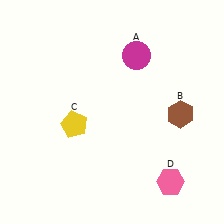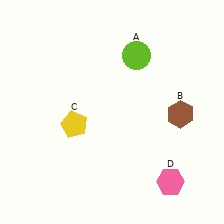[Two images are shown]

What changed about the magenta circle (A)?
In Image 1, A is magenta. In Image 2, it changed to lime.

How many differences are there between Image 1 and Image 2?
There is 1 difference between the two images.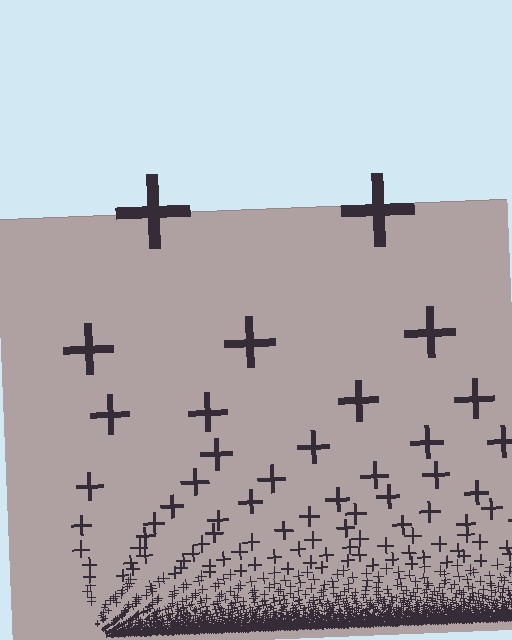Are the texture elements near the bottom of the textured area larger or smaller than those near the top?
Smaller. The gradient is inverted — elements near the bottom are smaller and denser.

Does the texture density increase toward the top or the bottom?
Density increases toward the bottom.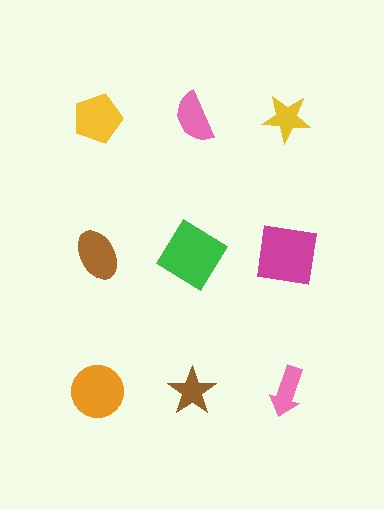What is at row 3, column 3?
A pink arrow.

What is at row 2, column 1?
A brown ellipse.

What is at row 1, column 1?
A yellow pentagon.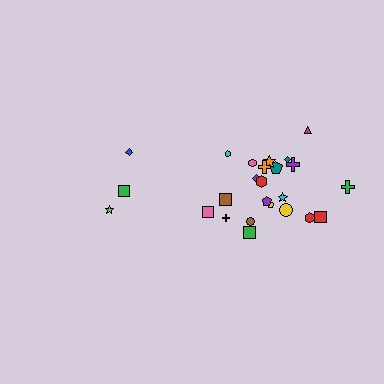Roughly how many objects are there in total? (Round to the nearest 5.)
Roughly 25 objects in total.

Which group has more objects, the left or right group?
The right group.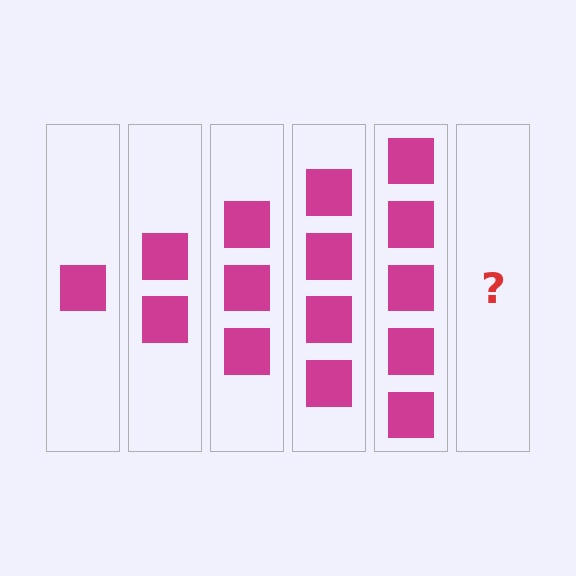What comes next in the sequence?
The next element should be 6 squares.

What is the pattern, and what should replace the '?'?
The pattern is that each step adds one more square. The '?' should be 6 squares.